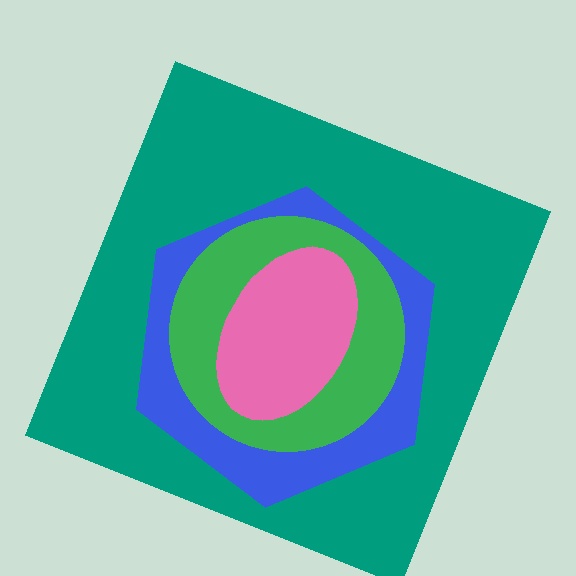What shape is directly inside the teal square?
The blue hexagon.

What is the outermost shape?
The teal square.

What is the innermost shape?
The pink ellipse.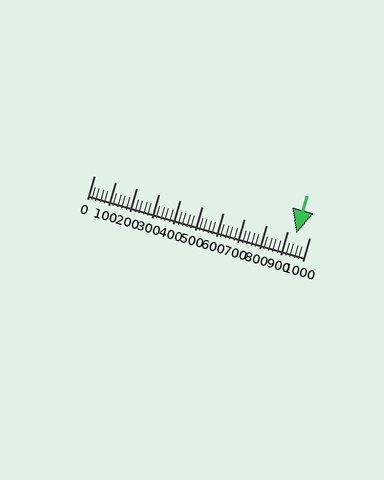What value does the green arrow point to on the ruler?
The green arrow points to approximately 940.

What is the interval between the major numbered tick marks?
The major tick marks are spaced 100 units apart.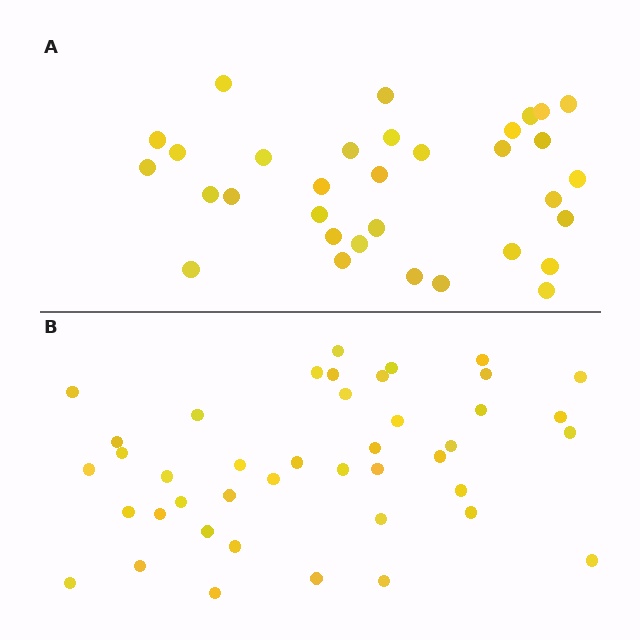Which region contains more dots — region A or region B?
Region B (the bottom region) has more dots.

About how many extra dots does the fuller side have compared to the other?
Region B has roughly 8 or so more dots than region A.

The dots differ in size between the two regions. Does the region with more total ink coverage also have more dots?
No. Region A has more total ink coverage because its dots are larger, but region B actually contains more individual dots. Total area can be misleading — the number of items is what matters here.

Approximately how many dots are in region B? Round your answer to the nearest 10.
About 40 dots. (The exact count is 42, which rounds to 40.)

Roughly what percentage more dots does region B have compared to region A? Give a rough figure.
About 25% more.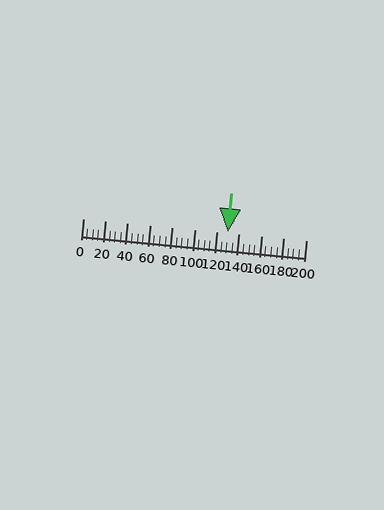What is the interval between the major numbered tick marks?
The major tick marks are spaced 20 units apart.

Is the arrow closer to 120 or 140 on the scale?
The arrow is closer to 120.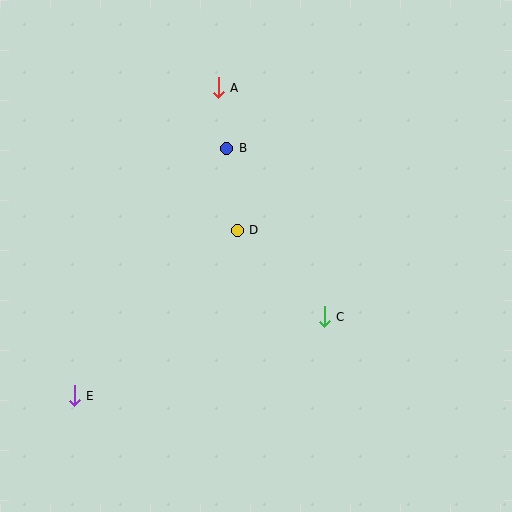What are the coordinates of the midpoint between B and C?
The midpoint between B and C is at (275, 233).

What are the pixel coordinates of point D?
Point D is at (237, 230).